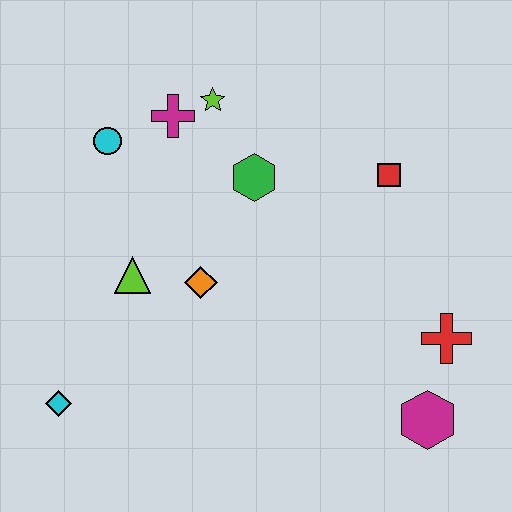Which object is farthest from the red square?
The cyan diamond is farthest from the red square.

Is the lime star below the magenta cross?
No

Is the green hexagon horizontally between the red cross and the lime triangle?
Yes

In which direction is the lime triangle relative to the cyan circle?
The lime triangle is below the cyan circle.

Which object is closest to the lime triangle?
The orange diamond is closest to the lime triangle.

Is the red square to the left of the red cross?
Yes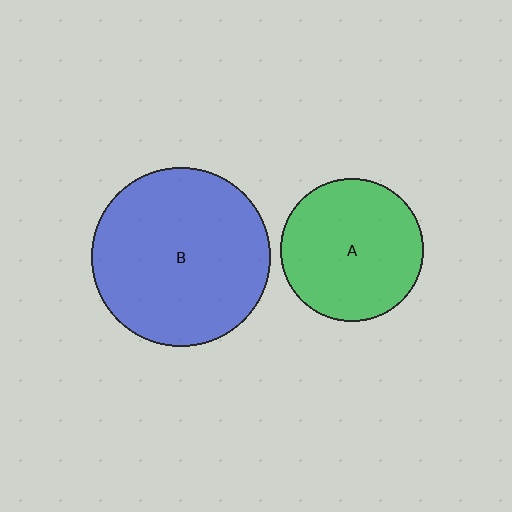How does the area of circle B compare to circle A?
Approximately 1.6 times.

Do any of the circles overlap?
No, none of the circles overlap.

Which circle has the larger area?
Circle B (blue).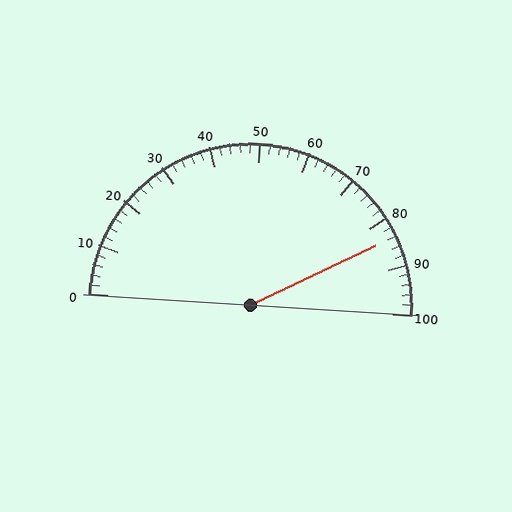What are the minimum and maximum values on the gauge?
The gauge ranges from 0 to 100.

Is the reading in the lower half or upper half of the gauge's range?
The reading is in the upper half of the range (0 to 100).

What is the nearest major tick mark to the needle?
The nearest major tick mark is 80.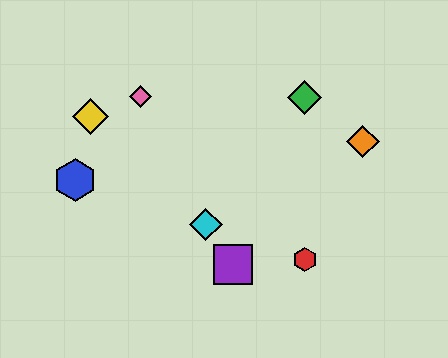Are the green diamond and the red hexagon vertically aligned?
Yes, both are at x≈305.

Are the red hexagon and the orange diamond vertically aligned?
No, the red hexagon is at x≈305 and the orange diamond is at x≈363.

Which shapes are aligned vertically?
The red hexagon, the green diamond are aligned vertically.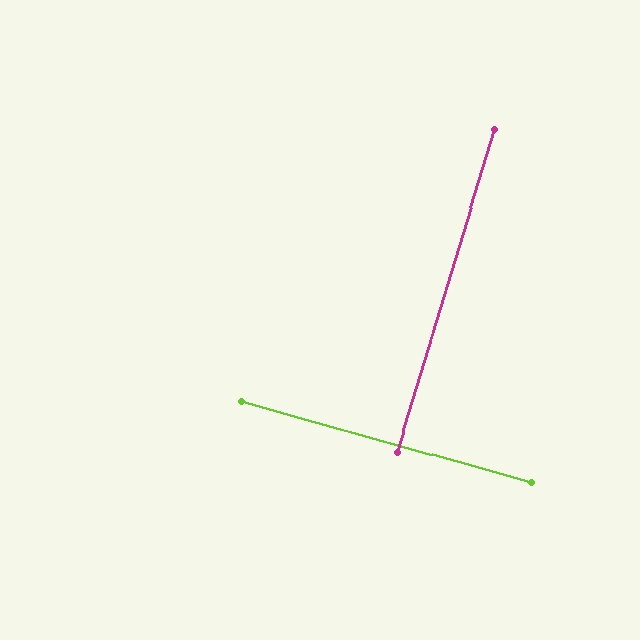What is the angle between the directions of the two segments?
Approximately 89 degrees.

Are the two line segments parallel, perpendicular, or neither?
Perpendicular — they meet at approximately 89°.